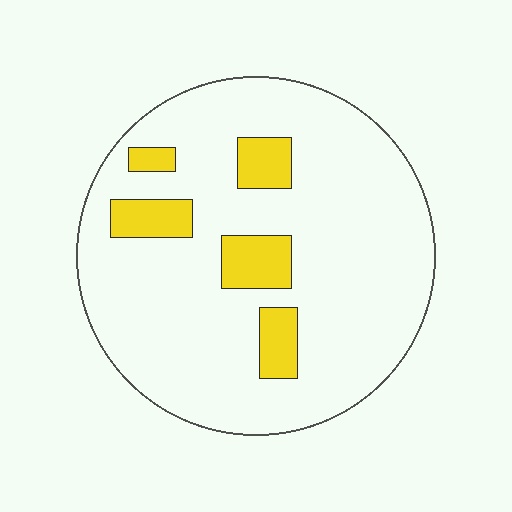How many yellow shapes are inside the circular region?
5.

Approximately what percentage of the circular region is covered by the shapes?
Approximately 15%.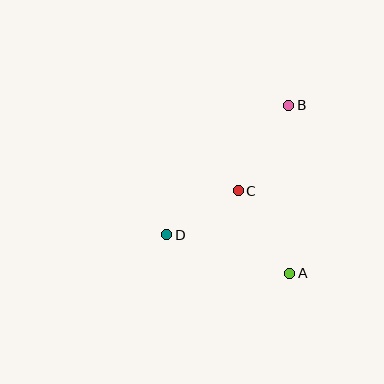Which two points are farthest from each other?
Points B and D are farthest from each other.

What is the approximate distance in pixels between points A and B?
The distance between A and B is approximately 168 pixels.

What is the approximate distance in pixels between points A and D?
The distance between A and D is approximately 129 pixels.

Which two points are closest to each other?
Points C and D are closest to each other.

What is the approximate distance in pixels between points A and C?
The distance between A and C is approximately 97 pixels.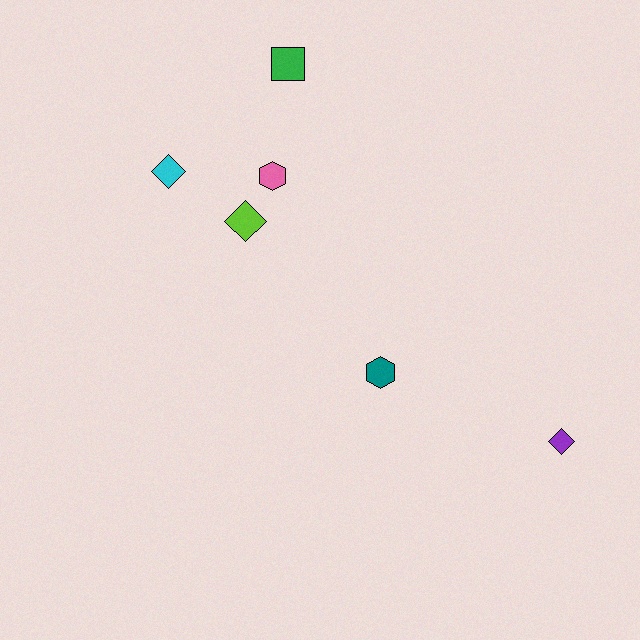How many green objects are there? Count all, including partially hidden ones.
There is 1 green object.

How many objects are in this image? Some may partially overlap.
There are 6 objects.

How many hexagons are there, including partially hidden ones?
There are 2 hexagons.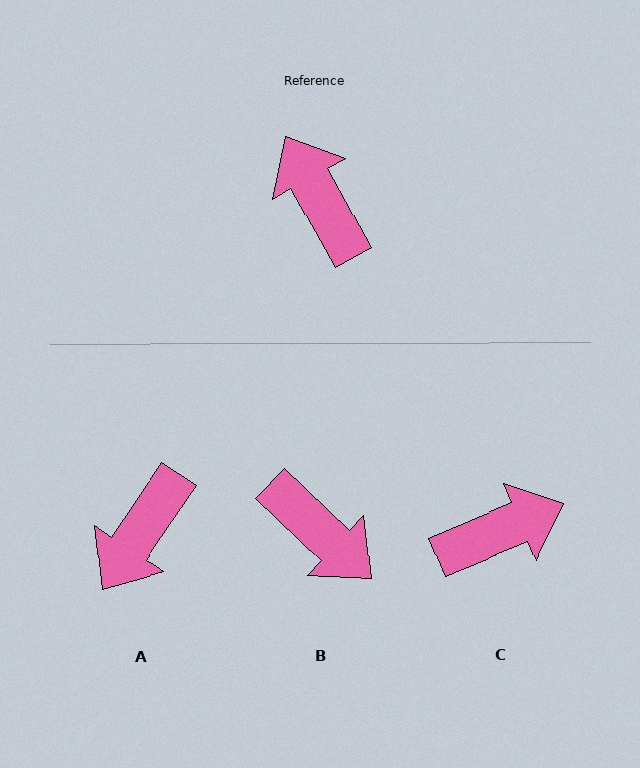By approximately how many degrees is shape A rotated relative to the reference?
Approximately 117 degrees counter-clockwise.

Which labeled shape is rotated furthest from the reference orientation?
B, about 163 degrees away.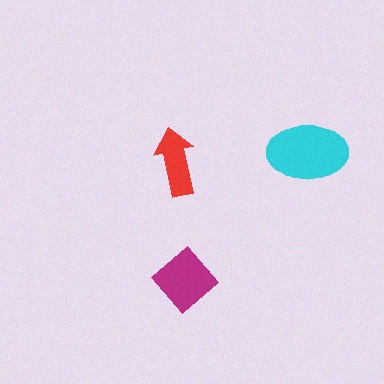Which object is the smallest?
The red arrow.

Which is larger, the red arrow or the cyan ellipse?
The cyan ellipse.